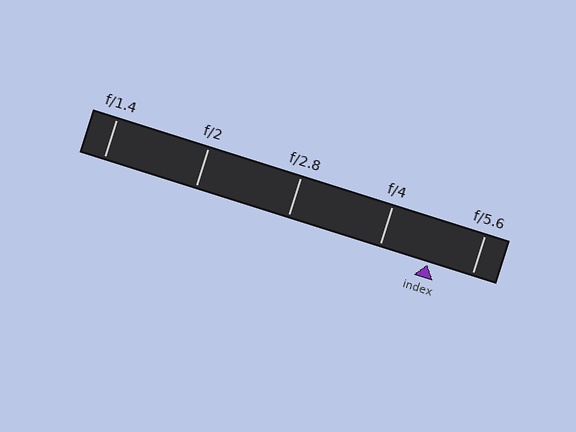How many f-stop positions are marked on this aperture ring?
There are 5 f-stop positions marked.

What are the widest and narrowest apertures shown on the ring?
The widest aperture shown is f/1.4 and the narrowest is f/5.6.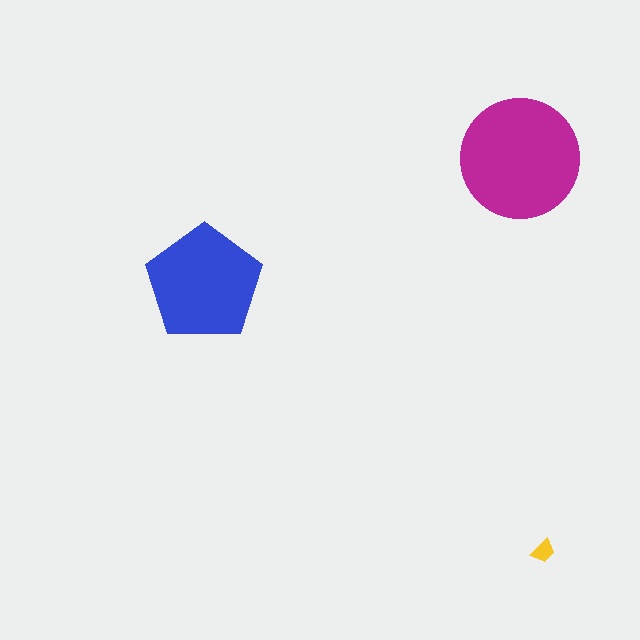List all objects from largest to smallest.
The magenta circle, the blue pentagon, the yellow trapezoid.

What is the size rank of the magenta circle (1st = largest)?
1st.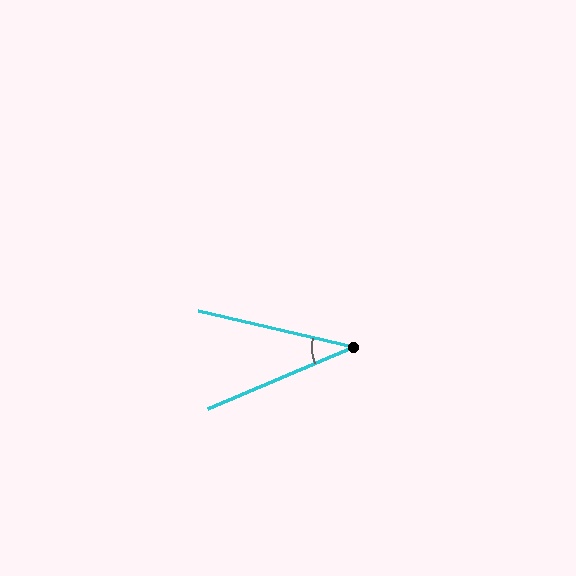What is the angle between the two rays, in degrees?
Approximately 36 degrees.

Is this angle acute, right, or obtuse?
It is acute.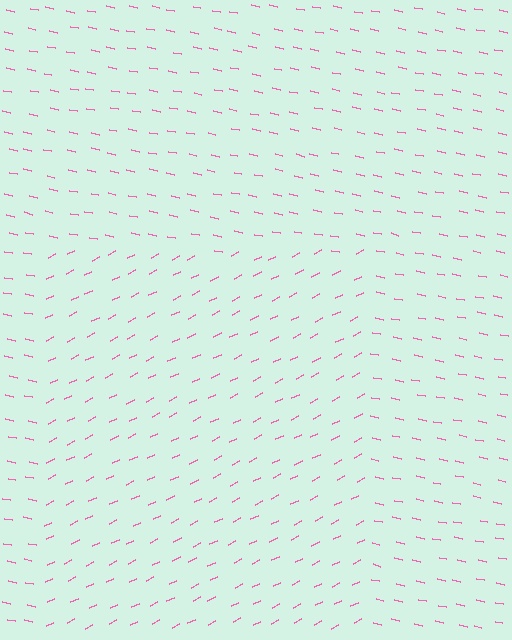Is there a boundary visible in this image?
Yes, there is a texture boundary formed by a change in line orientation.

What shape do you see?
I see a rectangle.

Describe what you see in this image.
The image is filled with small pink line segments. A rectangle region in the image has lines oriented differently from the surrounding lines, creating a visible texture boundary.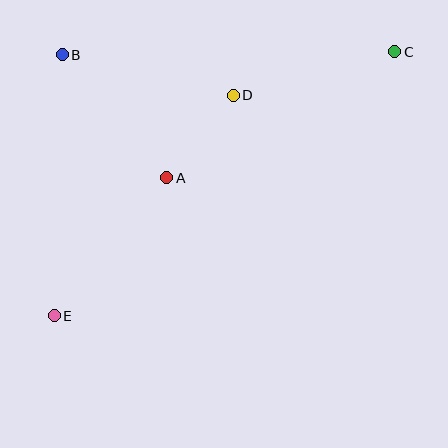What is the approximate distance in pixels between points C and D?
The distance between C and D is approximately 167 pixels.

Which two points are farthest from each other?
Points C and E are farthest from each other.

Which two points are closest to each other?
Points A and D are closest to each other.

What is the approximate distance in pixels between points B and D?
The distance between B and D is approximately 176 pixels.